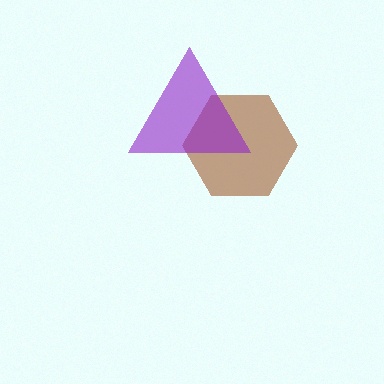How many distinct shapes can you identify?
There are 2 distinct shapes: a brown hexagon, a purple triangle.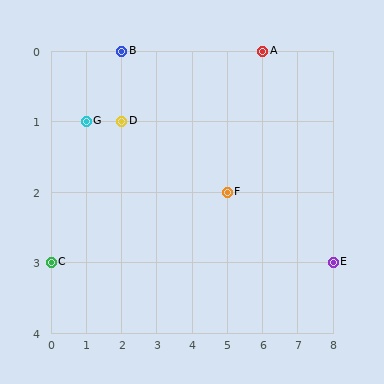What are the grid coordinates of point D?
Point D is at grid coordinates (2, 1).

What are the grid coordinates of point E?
Point E is at grid coordinates (8, 3).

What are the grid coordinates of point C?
Point C is at grid coordinates (0, 3).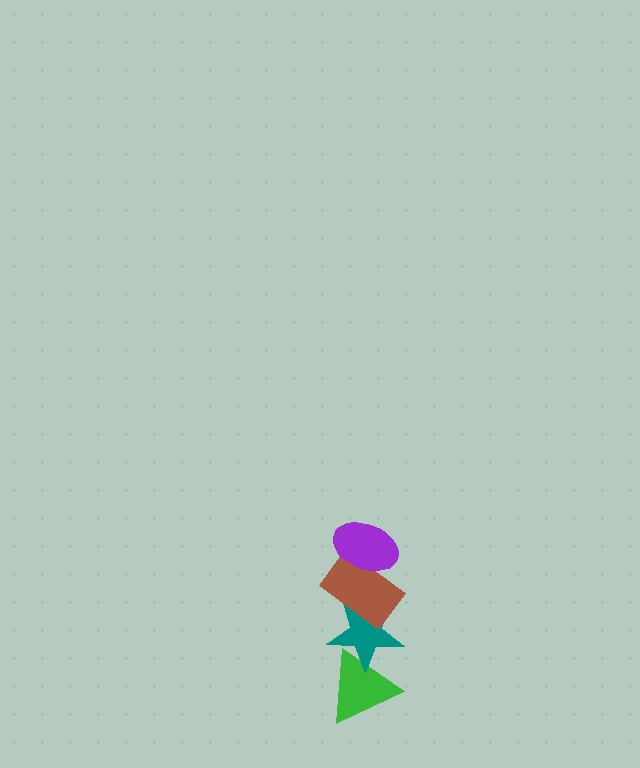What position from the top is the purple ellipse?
The purple ellipse is 1st from the top.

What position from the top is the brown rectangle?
The brown rectangle is 2nd from the top.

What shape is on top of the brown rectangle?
The purple ellipse is on top of the brown rectangle.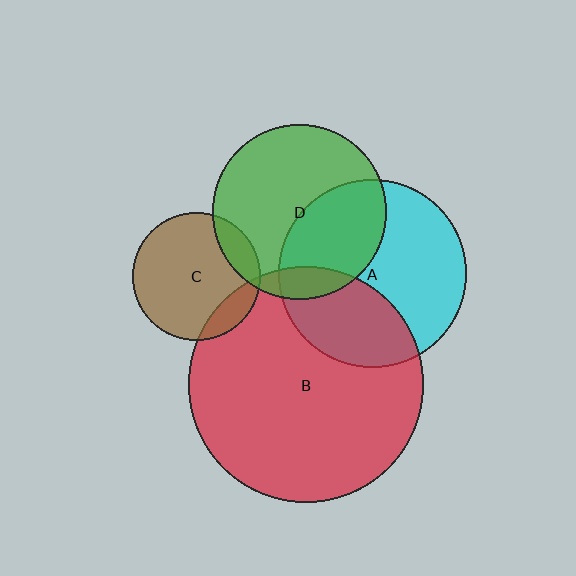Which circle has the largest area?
Circle B (red).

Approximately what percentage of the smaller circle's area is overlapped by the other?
Approximately 35%.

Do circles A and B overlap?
Yes.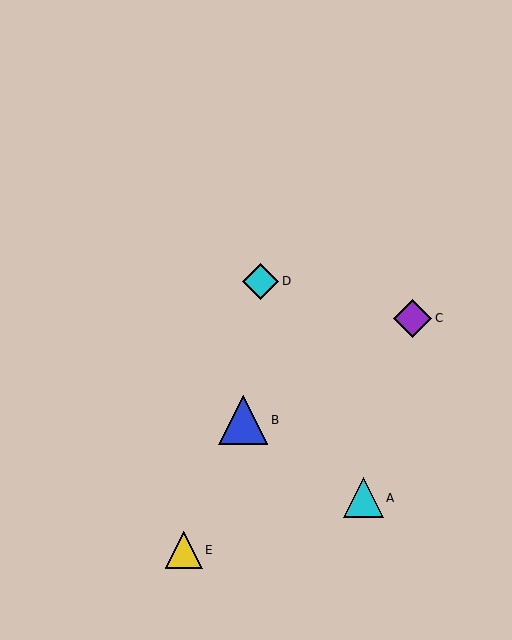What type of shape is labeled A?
Shape A is a cyan triangle.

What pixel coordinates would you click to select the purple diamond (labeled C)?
Click at (413, 318) to select the purple diamond C.